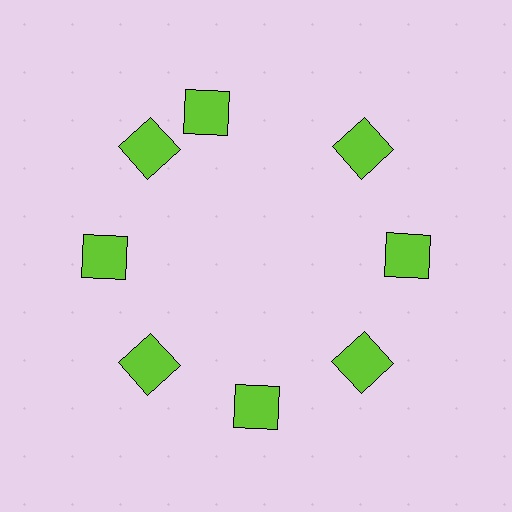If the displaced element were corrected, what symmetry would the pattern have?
It would have 8-fold rotational symmetry — the pattern would map onto itself every 45 degrees.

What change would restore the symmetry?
The symmetry would be restored by rotating it back into even spacing with its neighbors so that all 8 squares sit at equal angles and equal distance from the center.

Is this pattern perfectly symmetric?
No. The 8 lime squares are arranged in a ring, but one element near the 12 o'clock position is rotated out of alignment along the ring, breaking the 8-fold rotational symmetry.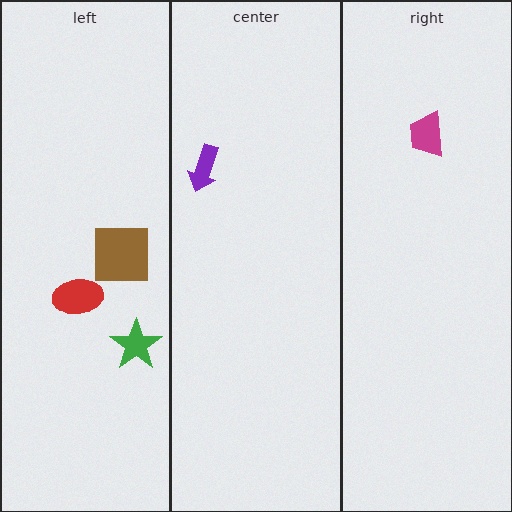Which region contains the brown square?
The left region.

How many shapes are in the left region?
3.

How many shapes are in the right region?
1.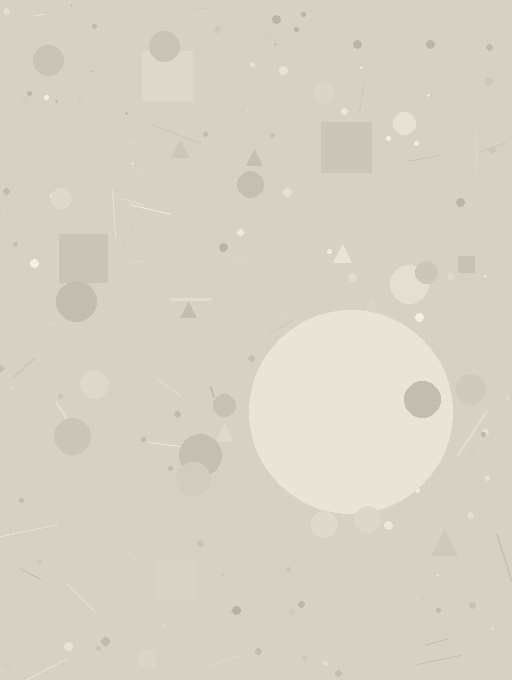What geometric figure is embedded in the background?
A circle is embedded in the background.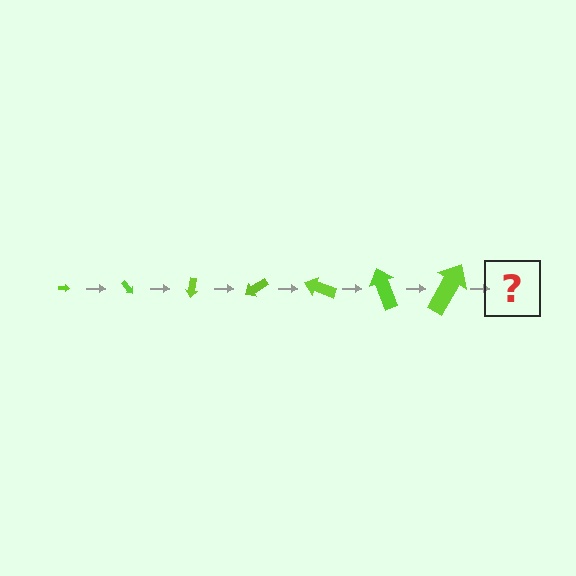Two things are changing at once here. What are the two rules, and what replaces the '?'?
The two rules are that the arrow grows larger each step and it rotates 50 degrees each step. The '?' should be an arrow, larger than the previous one and rotated 350 degrees from the start.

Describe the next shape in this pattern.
It should be an arrow, larger than the previous one and rotated 350 degrees from the start.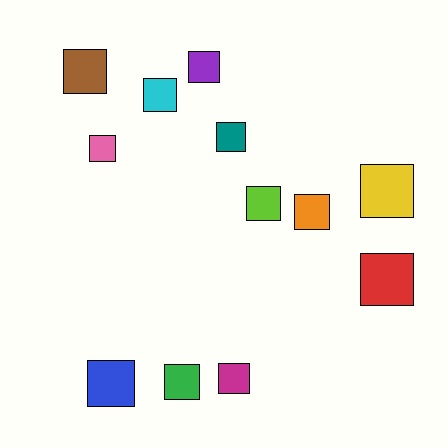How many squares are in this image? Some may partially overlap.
There are 12 squares.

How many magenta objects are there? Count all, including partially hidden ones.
There is 1 magenta object.